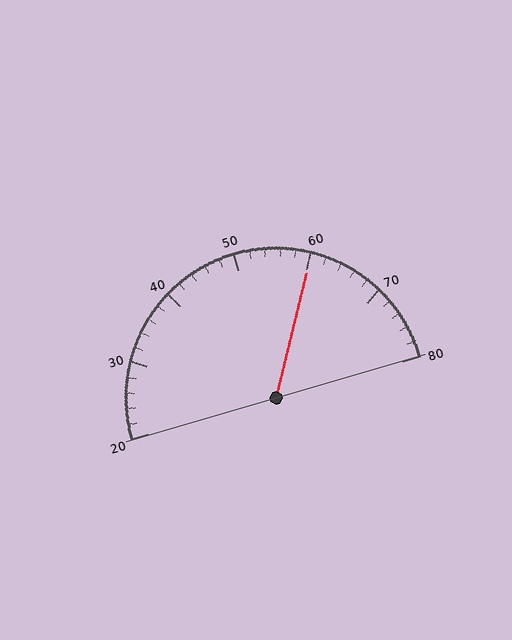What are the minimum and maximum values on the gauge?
The gauge ranges from 20 to 80.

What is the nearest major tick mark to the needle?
The nearest major tick mark is 60.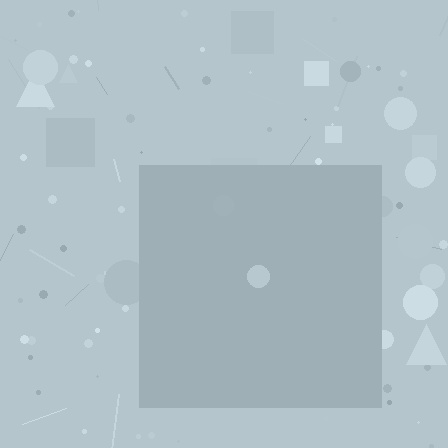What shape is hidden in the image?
A square is hidden in the image.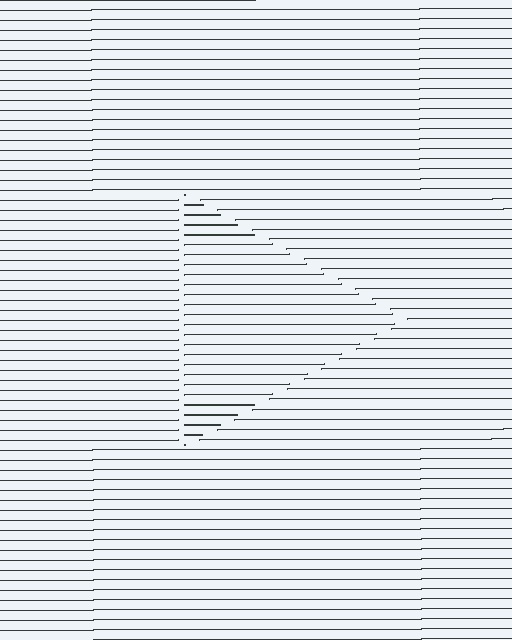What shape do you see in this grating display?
An illusory triangle. The interior of the shape contains the same grating, shifted by half a period — the contour is defined by the phase discontinuity where line-ends from the inner and outer gratings abut.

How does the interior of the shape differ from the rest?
The interior of the shape contains the same grating, shifted by half a period — the contour is defined by the phase discontinuity where line-ends from the inner and outer gratings abut.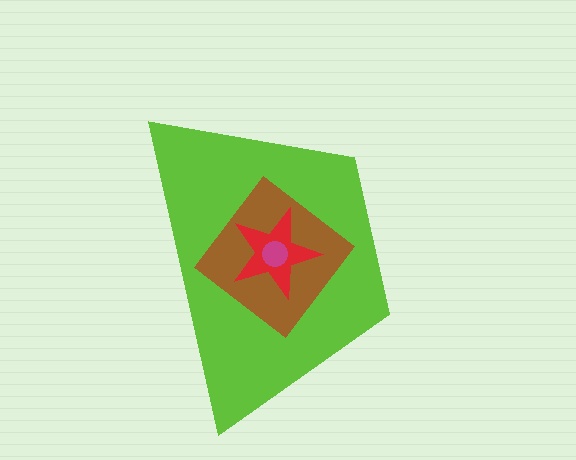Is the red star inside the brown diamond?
Yes.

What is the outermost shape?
The lime trapezoid.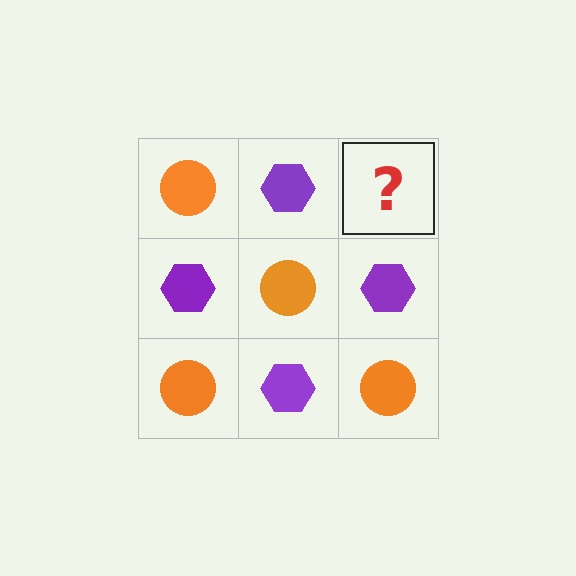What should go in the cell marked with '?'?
The missing cell should contain an orange circle.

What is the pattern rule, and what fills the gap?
The rule is that it alternates orange circle and purple hexagon in a checkerboard pattern. The gap should be filled with an orange circle.